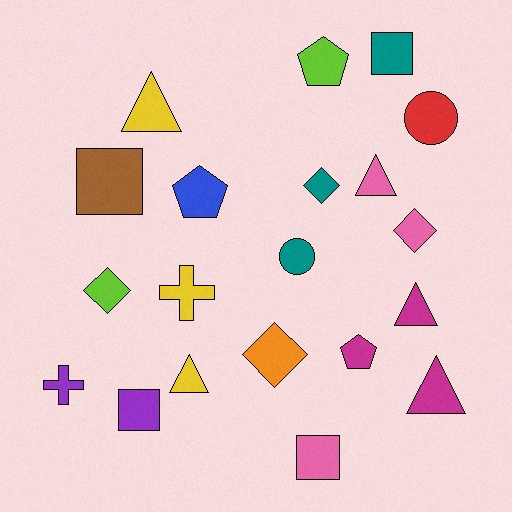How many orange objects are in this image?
There is 1 orange object.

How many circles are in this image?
There are 2 circles.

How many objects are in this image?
There are 20 objects.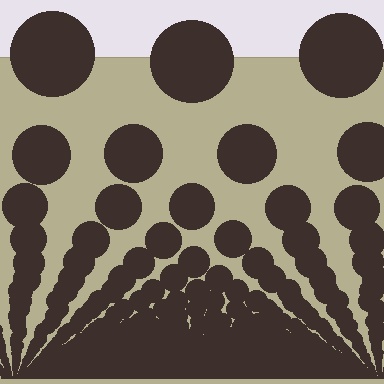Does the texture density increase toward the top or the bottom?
Density increases toward the bottom.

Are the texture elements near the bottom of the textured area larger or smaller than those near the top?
Smaller. The gradient is inverted — elements near the bottom are smaller and denser.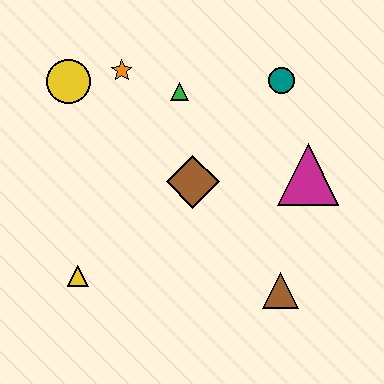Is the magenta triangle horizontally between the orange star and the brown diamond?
No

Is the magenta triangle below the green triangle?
Yes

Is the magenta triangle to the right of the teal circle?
Yes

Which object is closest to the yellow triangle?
The brown diamond is closest to the yellow triangle.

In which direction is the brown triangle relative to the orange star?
The brown triangle is below the orange star.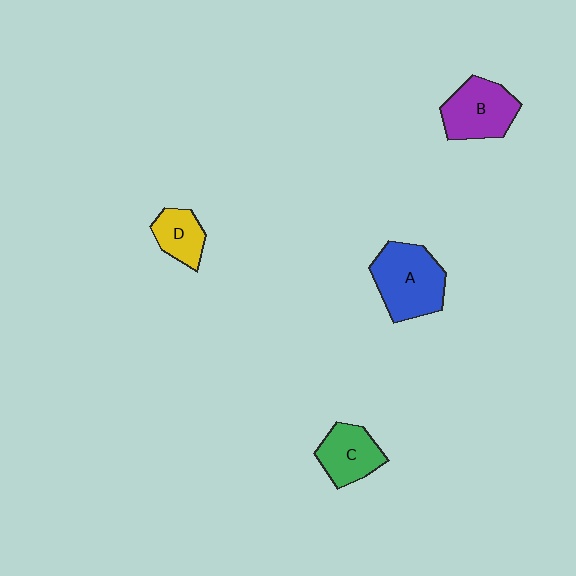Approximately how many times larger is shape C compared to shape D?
Approximately 1.3 times.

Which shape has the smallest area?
Shape D (yellow).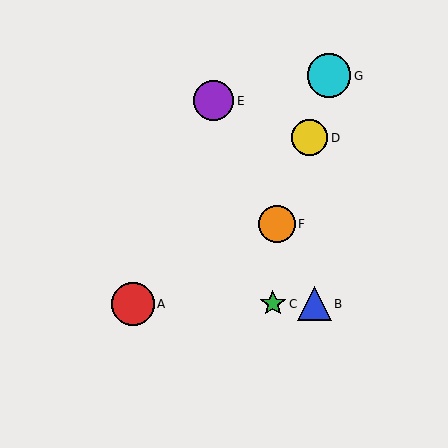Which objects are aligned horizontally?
Objects A, B, C are aligned horizontally.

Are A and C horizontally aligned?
Yes, both are at y≈304.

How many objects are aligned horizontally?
3 objects (A, B, C) are aligned horizontally.